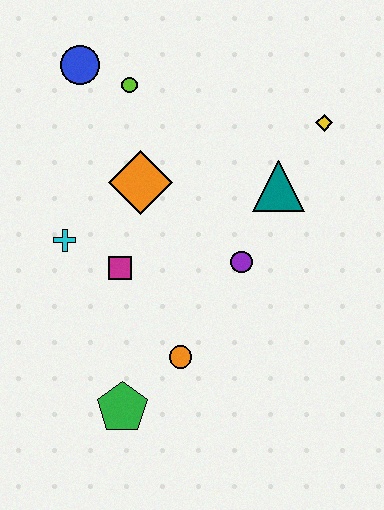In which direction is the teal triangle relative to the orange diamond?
The teal triangle is to the right of the orange diamond.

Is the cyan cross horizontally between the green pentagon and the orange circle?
No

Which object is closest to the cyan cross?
The magenta square is closest to the cyan cross.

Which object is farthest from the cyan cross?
The yellow diamond is farthest from the cyan cross.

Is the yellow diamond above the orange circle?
Yes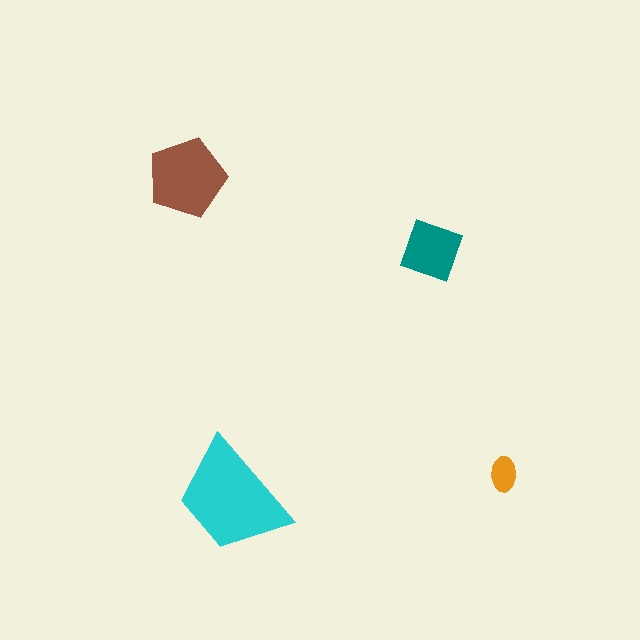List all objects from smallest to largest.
The orange ellipse, the teal square, the brown pentagon, the cyan trapezoid.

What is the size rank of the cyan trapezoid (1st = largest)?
1st.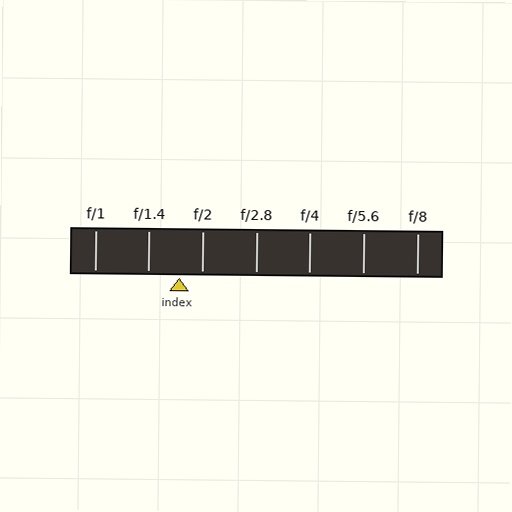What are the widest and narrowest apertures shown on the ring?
The widest aperture shown is f/1 and the narrowest is f/8.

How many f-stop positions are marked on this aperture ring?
There are 7 f-stop positions marked.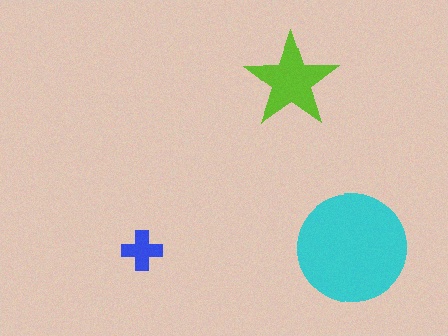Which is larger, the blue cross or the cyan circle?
The cyan circle.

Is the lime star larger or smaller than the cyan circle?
Smaller.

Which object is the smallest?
The blue cross.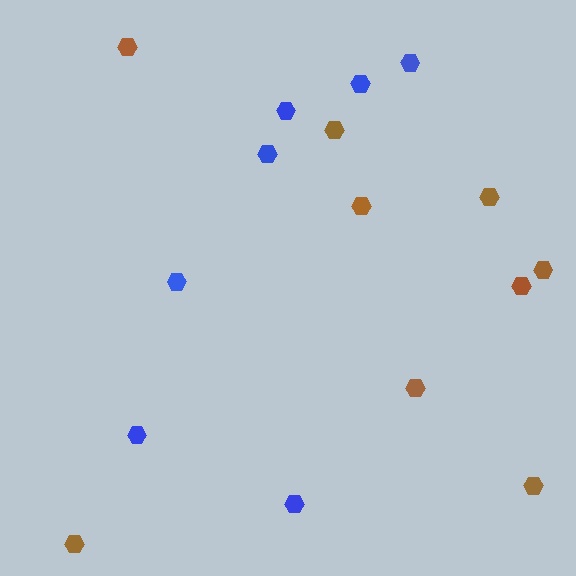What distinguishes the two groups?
There are 2 groups: one group of brown hexagons (9) and one group of blue hexagons (7).